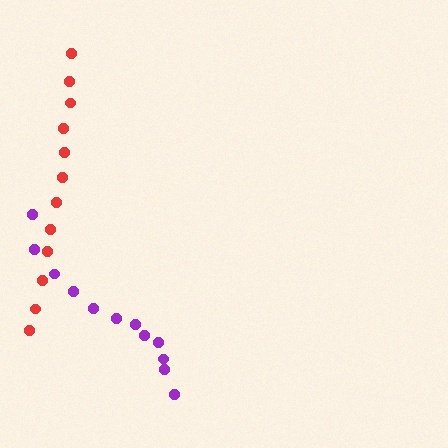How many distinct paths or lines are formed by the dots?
There are 2 distinct paths.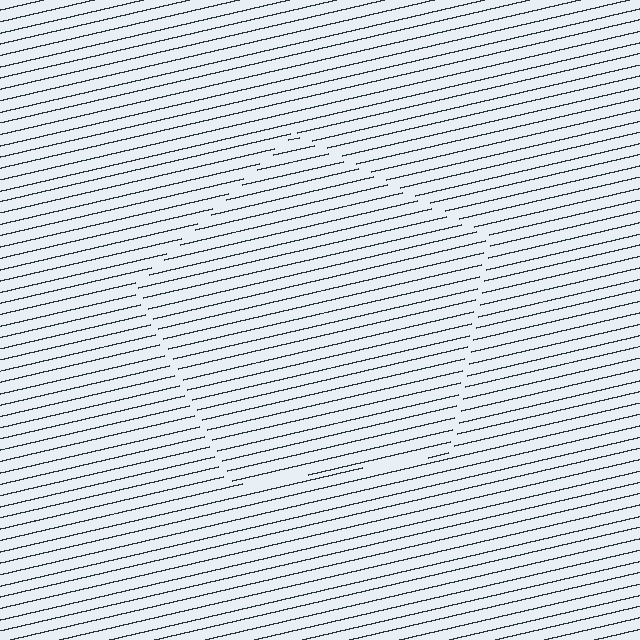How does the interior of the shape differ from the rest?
The interior of the shape contains the same grating, shifted by half a period — the contour is defined by the phase discontinuity where line-ends from the inner and outer gratings abut.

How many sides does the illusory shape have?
5 sides — the line-ends trace a pentagon.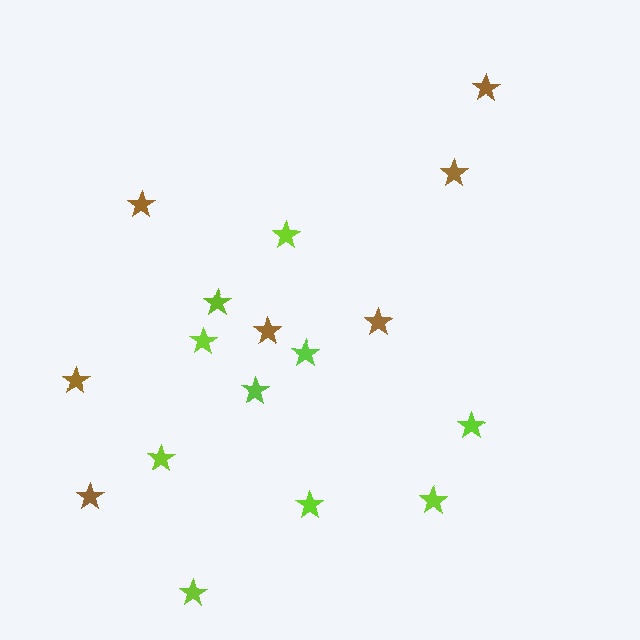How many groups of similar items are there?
There are 2 groups: one group of lime stars (10) and one group of brown stars (7).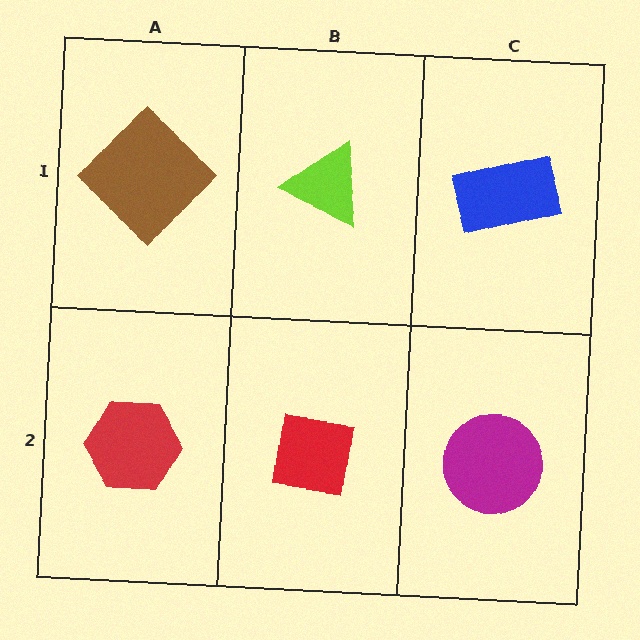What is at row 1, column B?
A lime triangle.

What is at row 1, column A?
A brown diamond.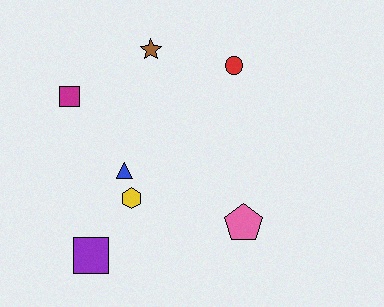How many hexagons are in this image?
There is 1 hexagon.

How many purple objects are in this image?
There is 1 purple object.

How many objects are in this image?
There are 7 objects.